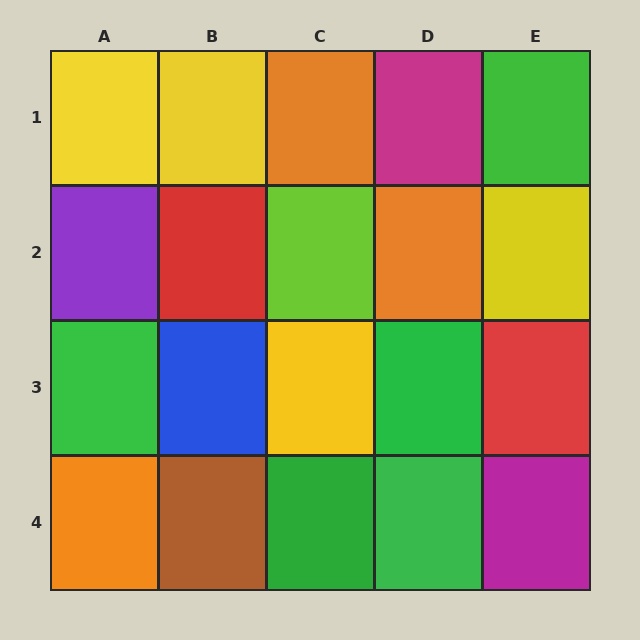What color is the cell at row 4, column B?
Brown.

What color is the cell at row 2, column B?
Red.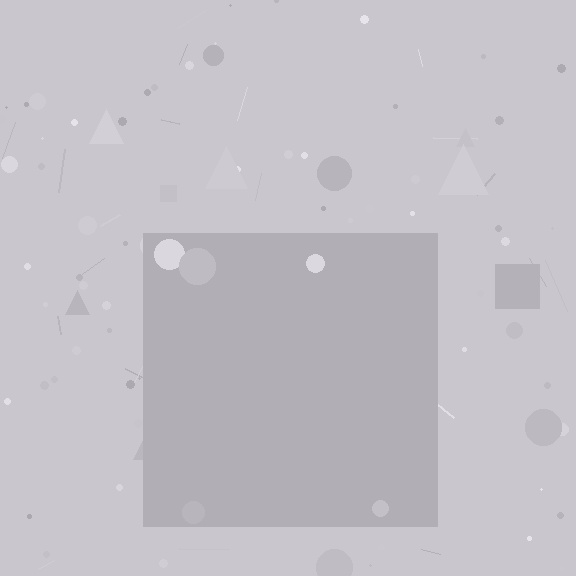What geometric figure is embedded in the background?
A square is embedded in the background.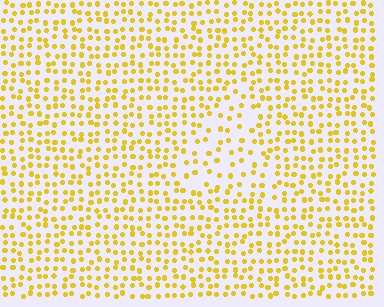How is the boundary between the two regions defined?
The boundary is defined by a change in element density (approximately 1.7x ratio). All elements are the same color, size, and shape.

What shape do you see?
I see a triangle.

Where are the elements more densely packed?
The elements are more densely packed outside the triangle boundary.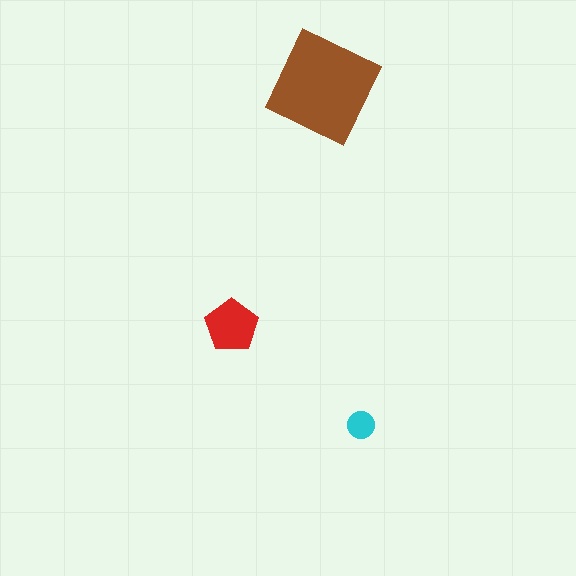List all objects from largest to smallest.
The brown diamond, the red pentagon, the cyan circle.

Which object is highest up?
The brown diamond is topmost.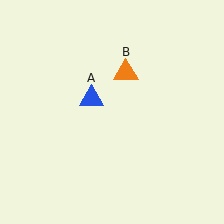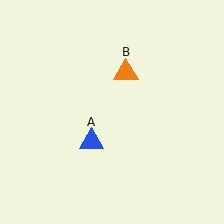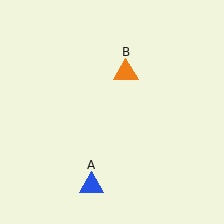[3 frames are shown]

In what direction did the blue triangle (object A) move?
The blue triangle (object A) moved down.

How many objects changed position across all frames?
1 object changed position: blue triangle (object A).